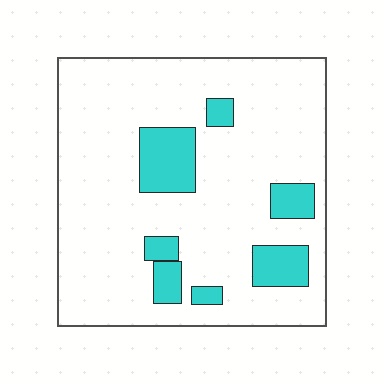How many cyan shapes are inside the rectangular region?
7.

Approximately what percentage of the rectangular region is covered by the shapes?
Approximately 15%.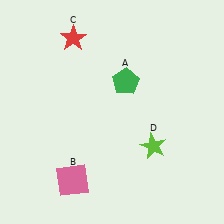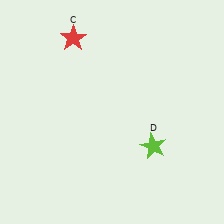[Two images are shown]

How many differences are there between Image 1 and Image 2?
There are 2 differences between the two images.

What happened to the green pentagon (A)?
The green pentagon (A) was removed in Image 2. It was in the top-right area of Image 1.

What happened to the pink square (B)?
The pink square (B) was removed in Image 2. It was in the bottom-left area of Image 1.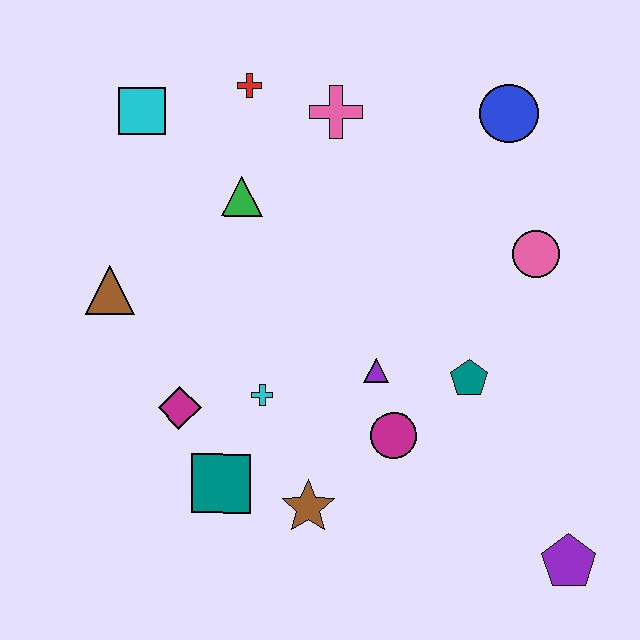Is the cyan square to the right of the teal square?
No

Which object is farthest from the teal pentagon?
The cyan square is farthest from the teal pentagon.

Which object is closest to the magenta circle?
The purple triangle is closest to the magenta circle.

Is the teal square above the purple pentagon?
Yes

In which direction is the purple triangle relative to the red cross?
The purple triangle is below the red cross.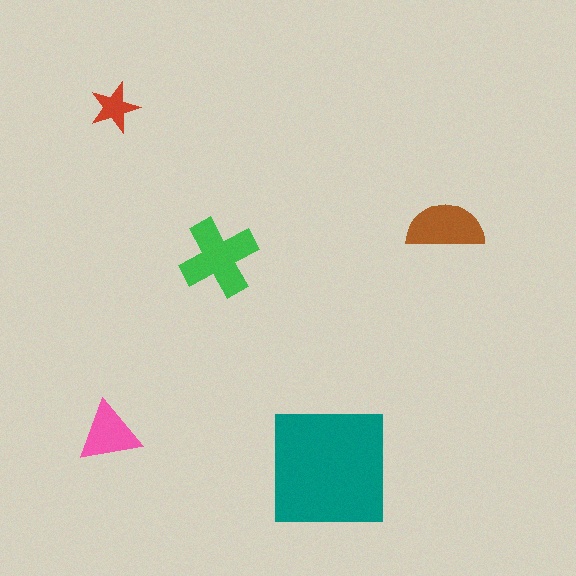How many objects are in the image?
There are 5 objects in the image.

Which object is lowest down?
The teal square is bottommost.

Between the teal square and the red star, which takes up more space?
The teal square.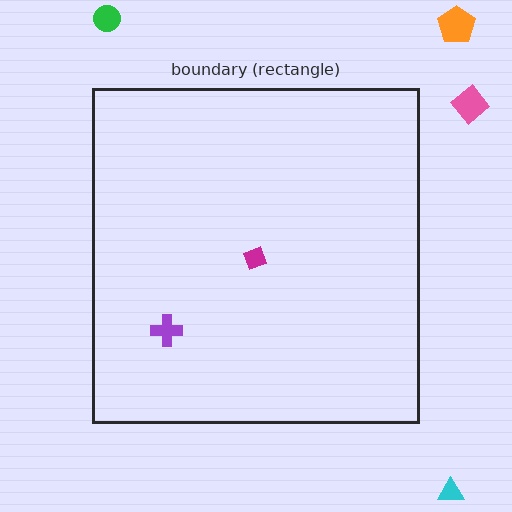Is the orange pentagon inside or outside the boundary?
Outside.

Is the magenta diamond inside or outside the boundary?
Inside.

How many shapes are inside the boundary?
2 inside, 4 outside.